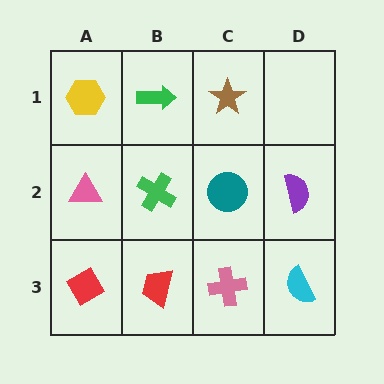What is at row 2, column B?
A green cross.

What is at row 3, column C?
A pink cross.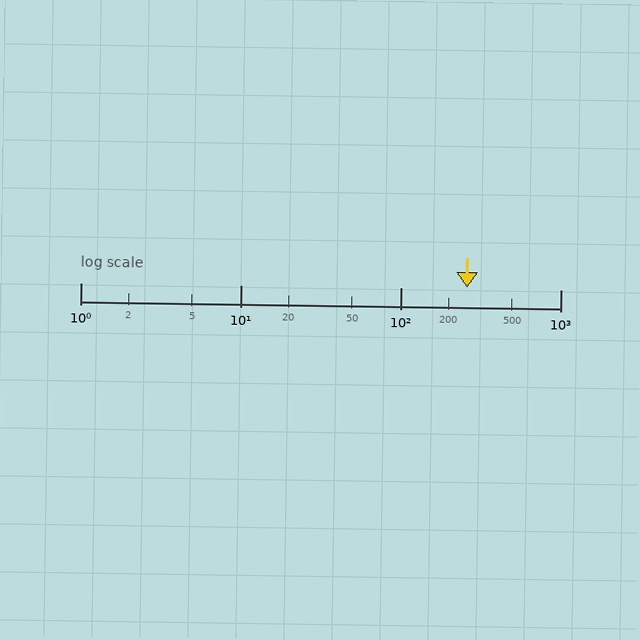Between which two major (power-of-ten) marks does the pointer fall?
The pointer is between 100 and 1000.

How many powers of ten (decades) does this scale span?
The scale spans 3 decades, from 1 to 1000.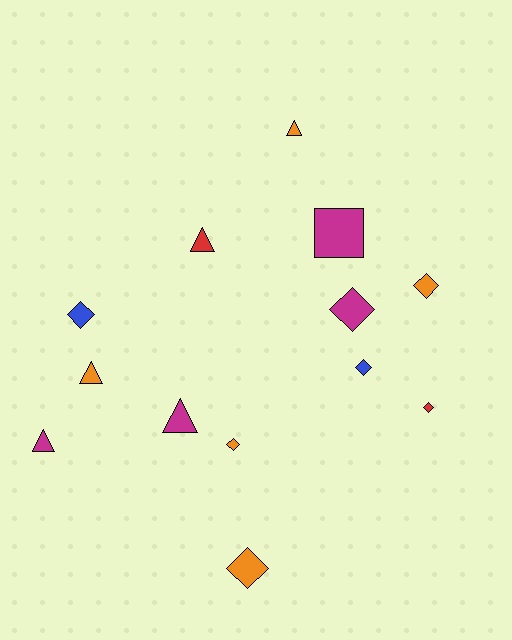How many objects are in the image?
There are 13 objects.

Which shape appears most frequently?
Diamond, with 7 objects.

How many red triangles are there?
There is 1 red triangle.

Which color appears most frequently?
Orange, with 5 objects.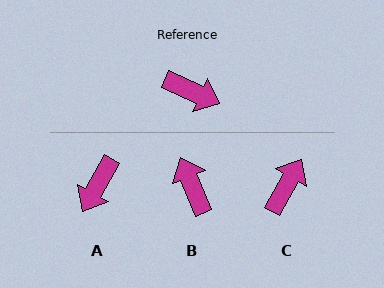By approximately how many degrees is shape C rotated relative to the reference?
Approximately 85 degrees counter-clockwise.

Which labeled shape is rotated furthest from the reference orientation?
B, about 137 degrees away.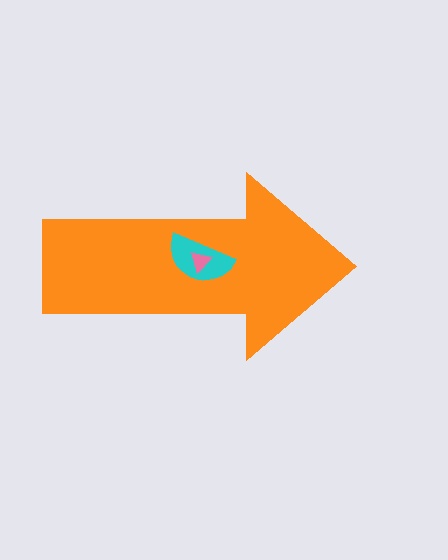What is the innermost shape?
The pink triangle.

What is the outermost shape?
The orange arrow.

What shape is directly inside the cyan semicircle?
The pink triangle.